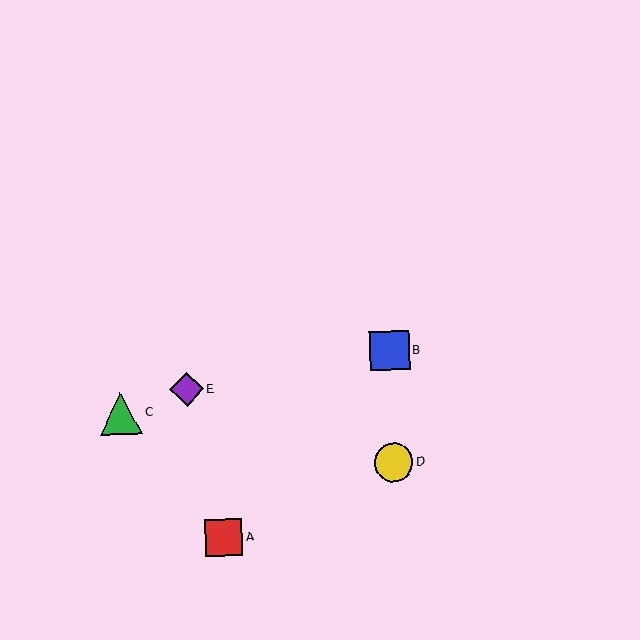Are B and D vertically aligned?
Yes, both are at x≈390.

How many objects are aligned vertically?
2 objects (B, D) are aligned vertically.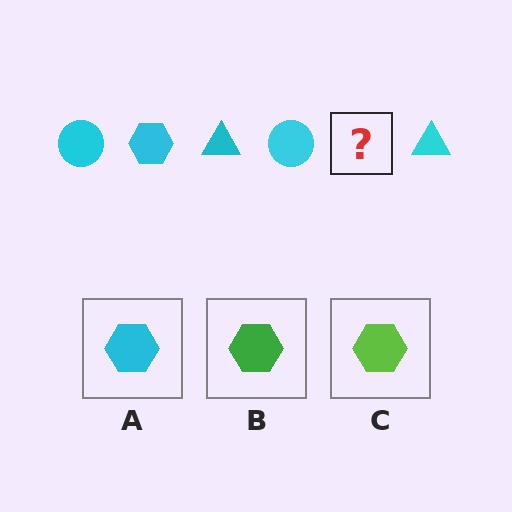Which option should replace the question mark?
Option A.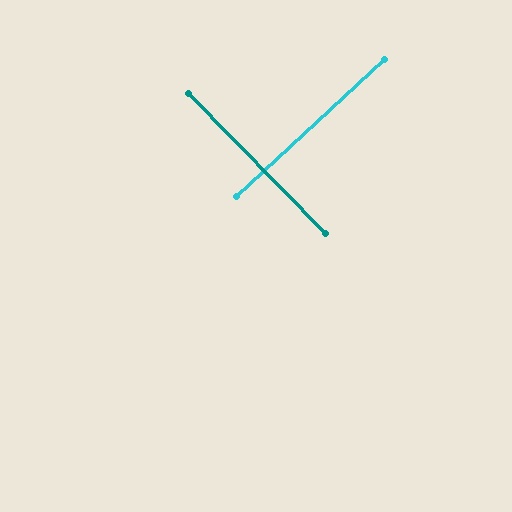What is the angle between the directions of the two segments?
Approximately 88 degrees.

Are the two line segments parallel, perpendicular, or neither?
Perpendicular — they meet at approximately 88°.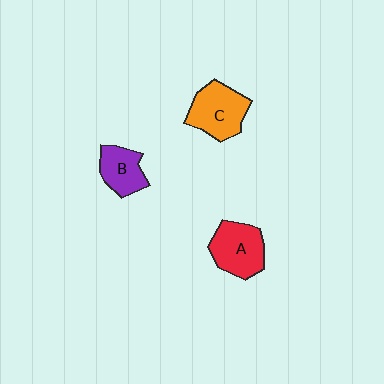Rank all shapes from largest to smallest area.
From largest to smallest: C (orange), A (red), B (purple).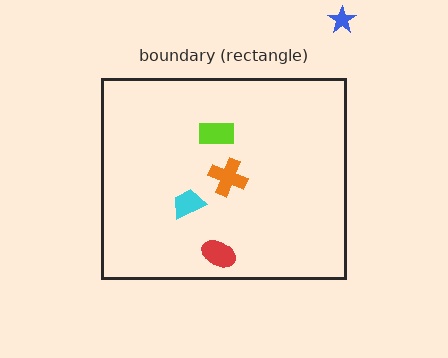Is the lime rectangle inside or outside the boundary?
Inside.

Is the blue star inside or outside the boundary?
Outside.